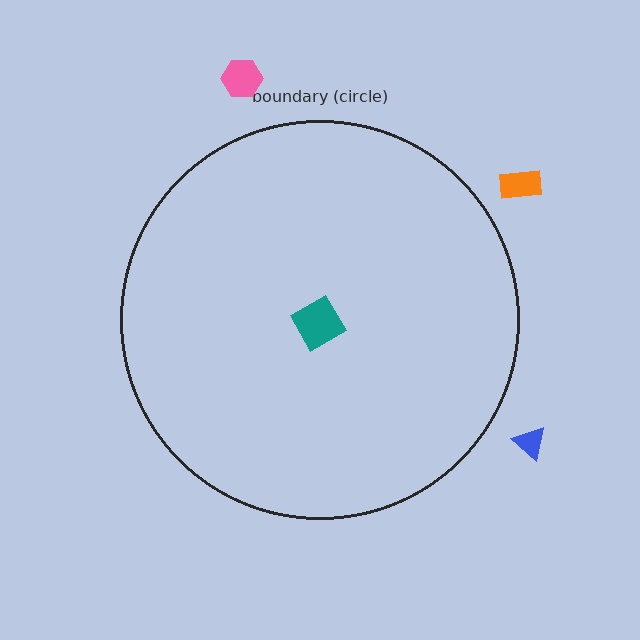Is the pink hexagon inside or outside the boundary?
Outside.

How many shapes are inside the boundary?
1 inside, 3 outside.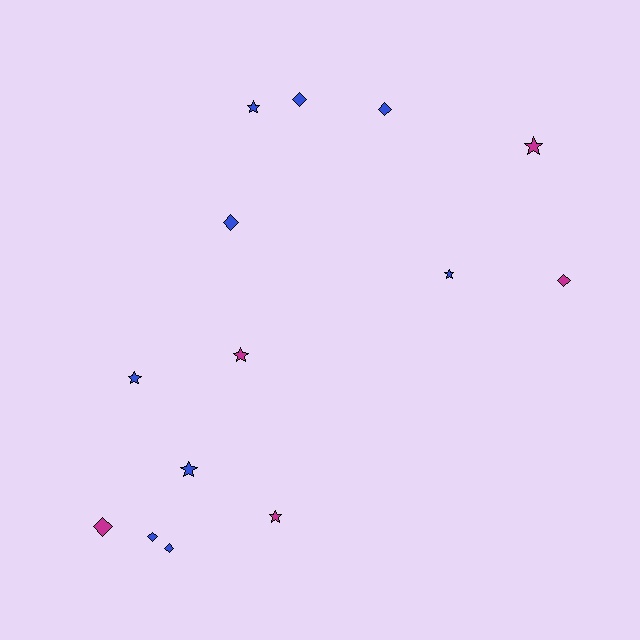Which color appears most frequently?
Blue, with 9 objects.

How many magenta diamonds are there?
There are 2 magenta diamonds.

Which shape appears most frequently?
Diamond, with 7 objects.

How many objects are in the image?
There are 14 objects.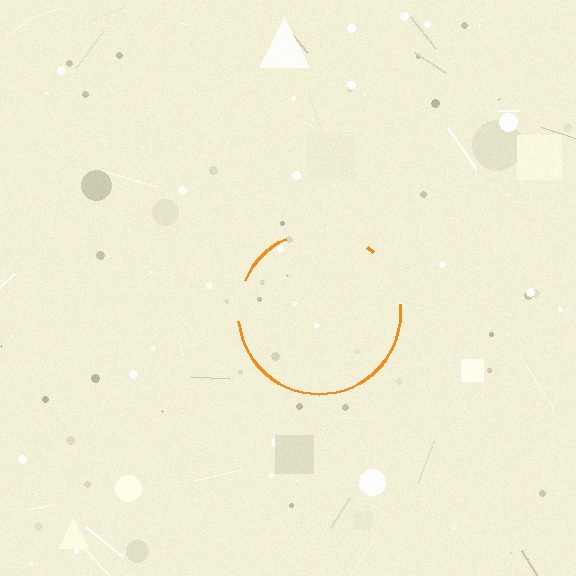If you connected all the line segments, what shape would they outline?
They would outline a circle.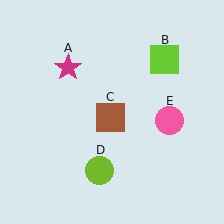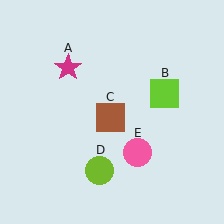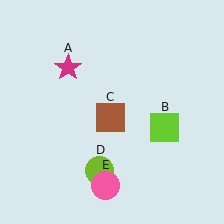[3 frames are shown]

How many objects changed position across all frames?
2 objects changed position: lime square (object B), pink circle (object E).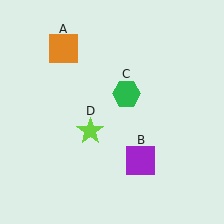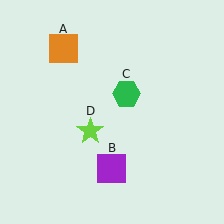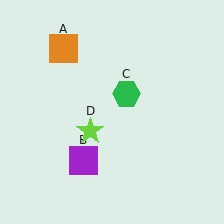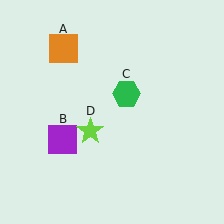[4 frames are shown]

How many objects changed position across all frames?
1 object changed position: purple square (object B).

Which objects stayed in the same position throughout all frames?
Orange square (object A) and green hexagon (object C) and lime star (object D) remained stationary.